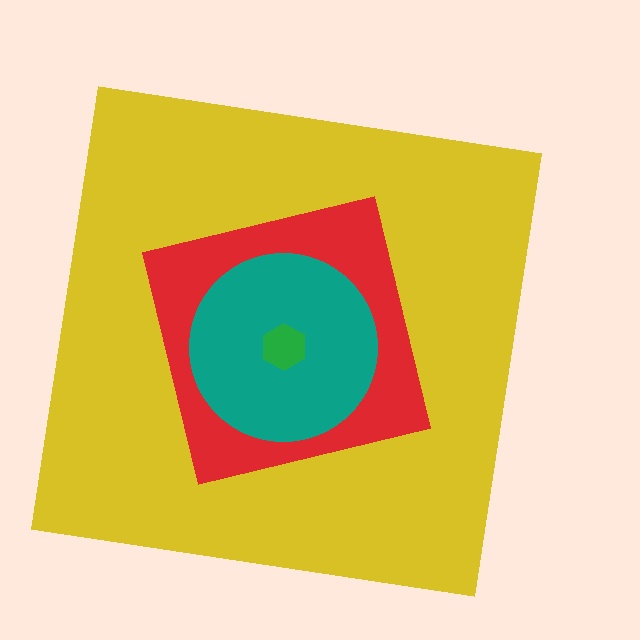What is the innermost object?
The green hexagon.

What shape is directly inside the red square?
The teal circle.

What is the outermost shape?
The yellow square.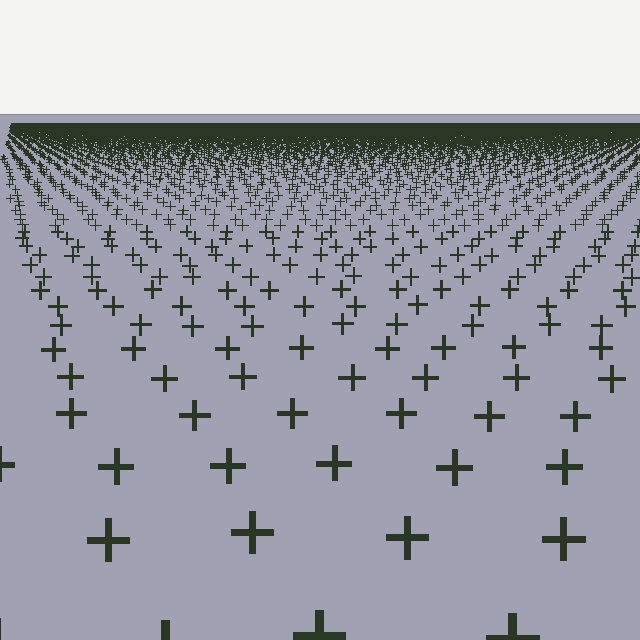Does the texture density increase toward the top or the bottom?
Density increases toward the top.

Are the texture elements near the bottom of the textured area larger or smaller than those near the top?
Larger. Near the bottom, elements are closer to the viewer and appear at a bigger on-screen size.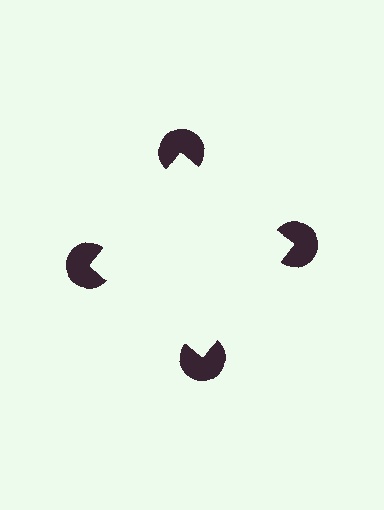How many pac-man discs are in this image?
There are 4 — one at each vertex of the illusory square.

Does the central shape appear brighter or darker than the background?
It typically appears slightly brighter than the background, even though no actual brightness change is drawn.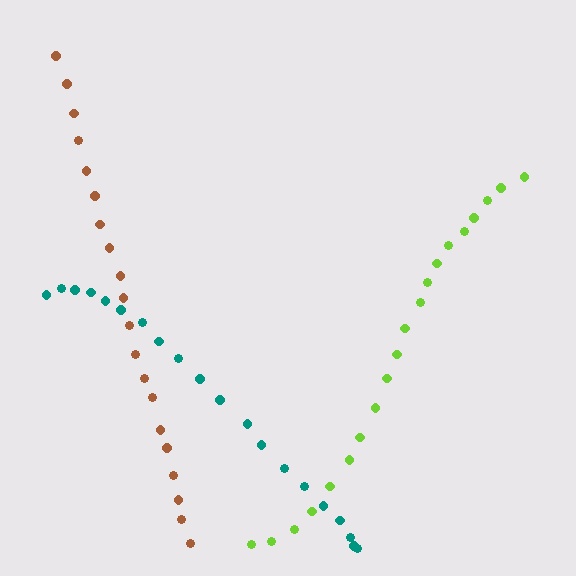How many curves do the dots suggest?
There are 3 distinct paths.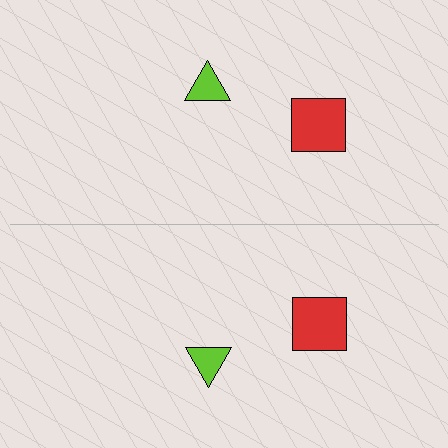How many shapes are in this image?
There are 4 shapes in this image.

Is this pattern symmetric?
Yes, this pattern has bilateral (reflection) symmetry.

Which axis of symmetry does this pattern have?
The pattern has a horizontal axis of symmetry running through the center of the image.